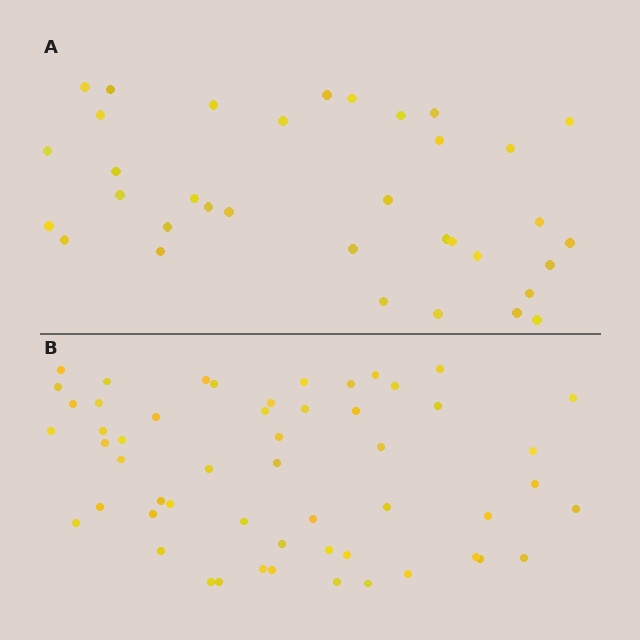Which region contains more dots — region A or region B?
Region B (the bottom region) has more dots.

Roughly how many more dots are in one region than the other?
Region B has approximately 20 more dots than region A.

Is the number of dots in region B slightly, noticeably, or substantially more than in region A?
Region B has substantially more. The ratio is roughly 1.5 to 1.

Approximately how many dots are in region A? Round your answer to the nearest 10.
About 40 dots. (The exact count is 35, which rounds to 40.)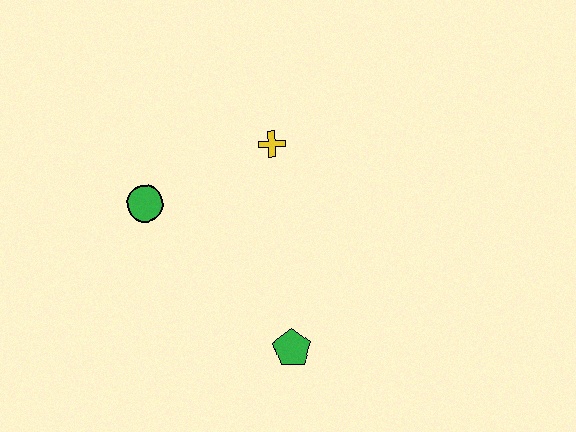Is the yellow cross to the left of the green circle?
No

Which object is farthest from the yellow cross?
The green pentagon is farthest from the yellow cross.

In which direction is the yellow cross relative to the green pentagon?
The yellow cross is above the green pentagon.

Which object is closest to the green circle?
The yellow cross is closest to the green circle.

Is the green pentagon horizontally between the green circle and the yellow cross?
No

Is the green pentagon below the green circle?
Yes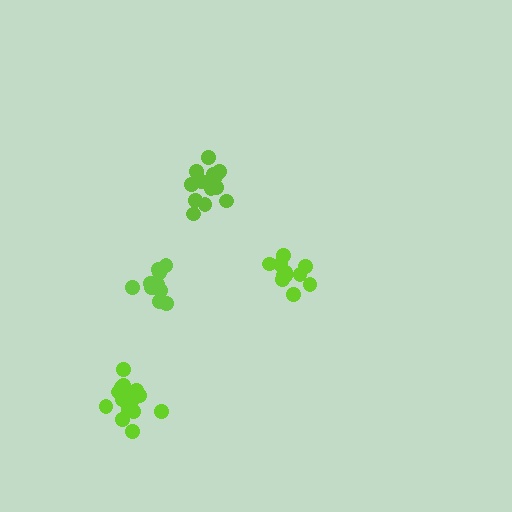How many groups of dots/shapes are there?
There are 4 groups.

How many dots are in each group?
Group 1: 12 dots, Group 2: 16 dots, Group 3: 14 dots, Group 4: 10 dots (52 total).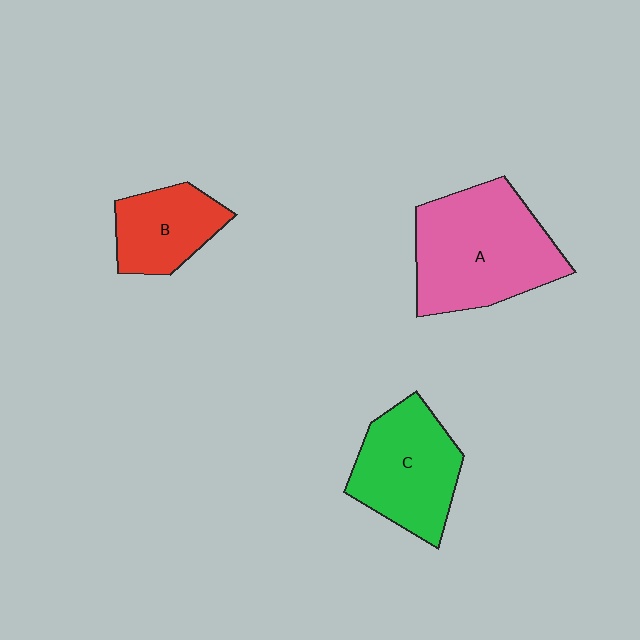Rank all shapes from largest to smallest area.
From largest to smallest: A (pink), C (green), B (red).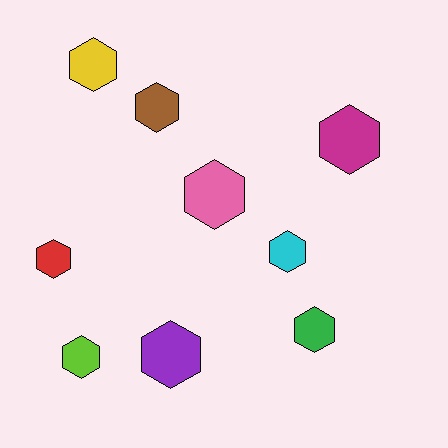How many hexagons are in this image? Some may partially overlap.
There are 9 hexagons.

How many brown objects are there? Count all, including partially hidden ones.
There is 1 brown object.